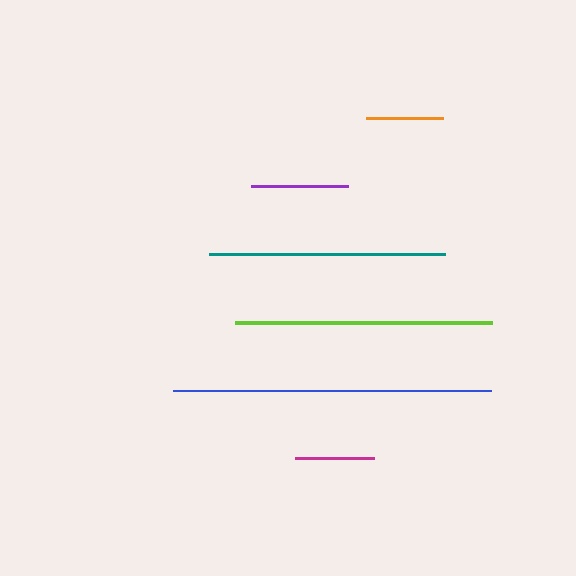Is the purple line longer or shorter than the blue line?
The blue line is longer than the purple line.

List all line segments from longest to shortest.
From longest to shortest: blue, lime, teal, purple, magenta, orange.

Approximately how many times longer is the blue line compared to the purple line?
The blue line is approximately 3.3 times the length of the purple line.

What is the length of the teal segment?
The teal segment is approximately 237 pixels long.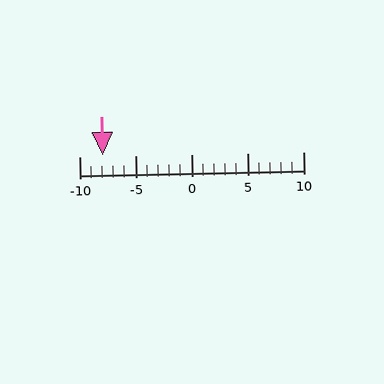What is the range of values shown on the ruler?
The ruler shows values from -10 to 10.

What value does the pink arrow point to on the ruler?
The pink arrow points to approximately -8.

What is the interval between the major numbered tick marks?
The major tick marks are spaced 5 units apart.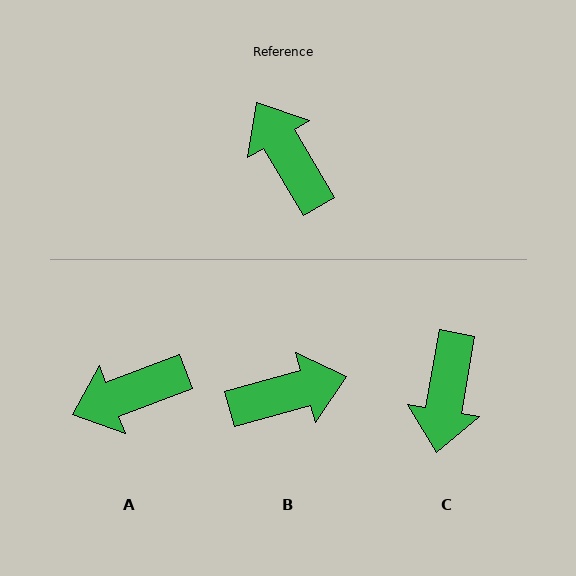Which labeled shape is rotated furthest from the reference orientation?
C, about 139 degrees away.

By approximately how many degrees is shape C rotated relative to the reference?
Approximately 139 degrees counter-clockwise.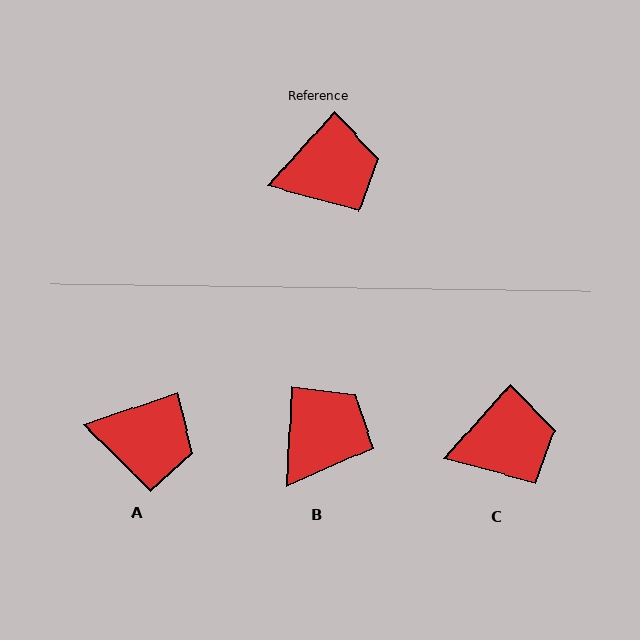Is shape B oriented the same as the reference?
No, it is off by about 39 degrees.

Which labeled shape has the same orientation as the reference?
C.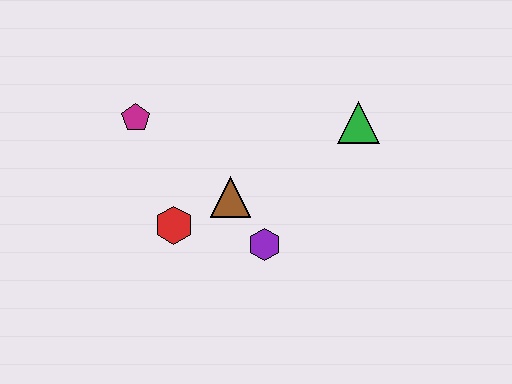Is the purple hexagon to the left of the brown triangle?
No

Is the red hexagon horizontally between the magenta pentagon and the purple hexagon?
Yes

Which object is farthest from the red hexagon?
The green triangle is farthest from the red hexagon.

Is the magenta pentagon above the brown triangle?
Yes